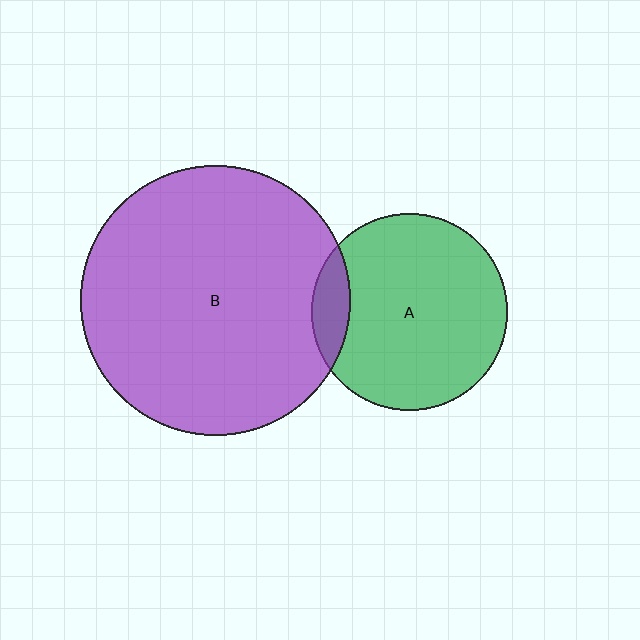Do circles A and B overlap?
Yes.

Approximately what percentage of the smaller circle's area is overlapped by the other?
Approximately 10%.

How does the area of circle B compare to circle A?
Approximately 1.9 times.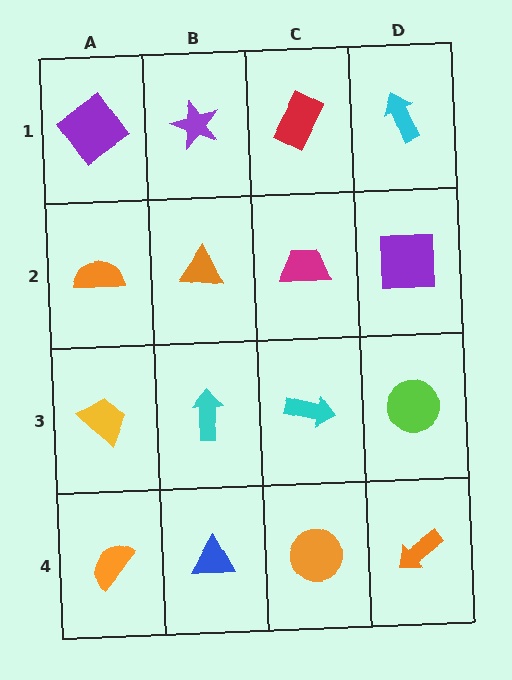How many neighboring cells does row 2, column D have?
3.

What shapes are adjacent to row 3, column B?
An orange triangle (row 2, column B), a blue triangle (row 4, column B), a yellow trapezoid (row 3, column A), a cyan arrow (row 3, column C).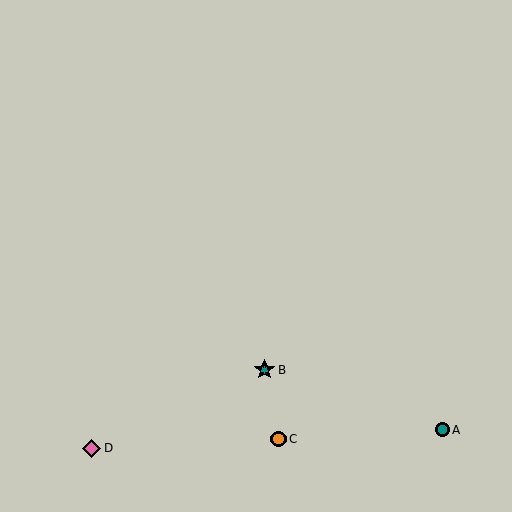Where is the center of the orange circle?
The center of the orange circle is at (279, 439).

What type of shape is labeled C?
Shape C is an orange circle.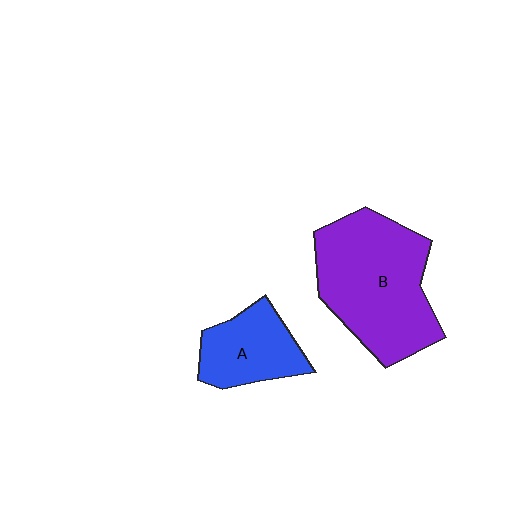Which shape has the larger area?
Shape B (purple).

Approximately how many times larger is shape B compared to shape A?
Approximately 2.0 times.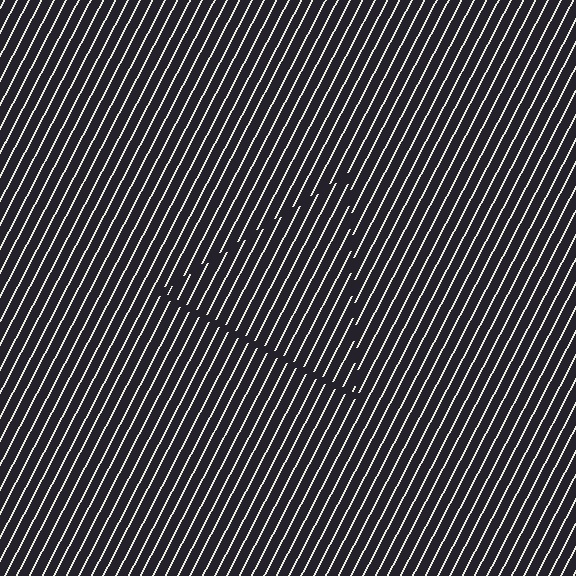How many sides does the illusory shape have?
3 sides — the line-ends trace a triangle.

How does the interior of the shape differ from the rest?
The interior of the shape contains the same grating, shifted by half a period — the contour is defined by the phase discontinuity where line-ends from the inner and outer gratings abut.